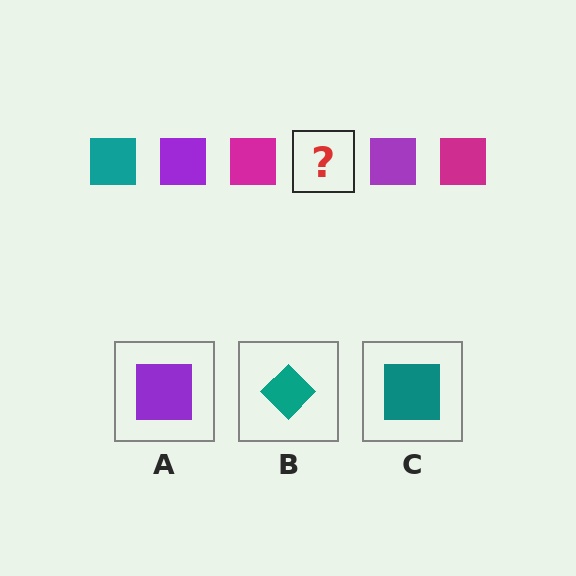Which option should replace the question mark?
Option C.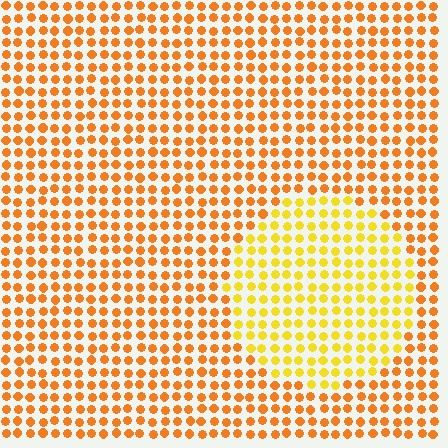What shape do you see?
I see a circle.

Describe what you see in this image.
The image is filled with small orange elements in a uniform arrangement. A circle-shaped region is visible where the elements are tinted to a slightly different hue, forming a subtle color boundary.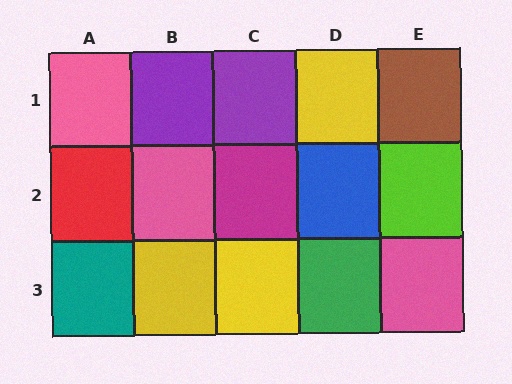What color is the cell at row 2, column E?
Lime.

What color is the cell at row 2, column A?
Red.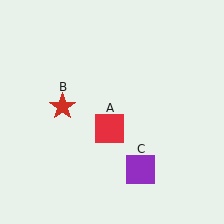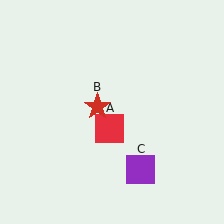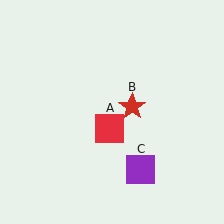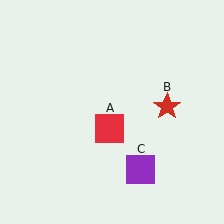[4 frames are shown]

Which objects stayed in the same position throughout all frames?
Red square (object A) and purple square (object C) remained stationary.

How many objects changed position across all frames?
1 object changed position: red star (object B).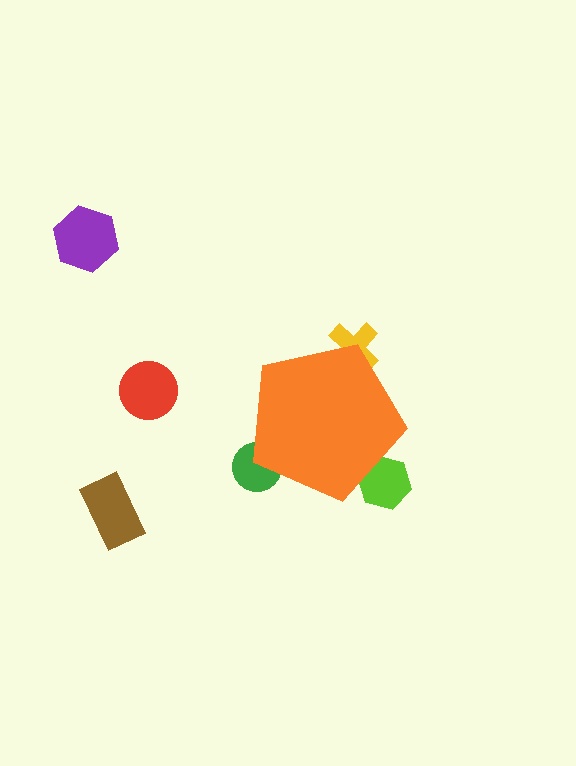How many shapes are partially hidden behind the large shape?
3 shapes are partially hidden.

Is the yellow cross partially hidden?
Yes, the yellow cross is partially hidden behind the orange pentagon.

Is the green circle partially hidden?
Yes, the green circle is partially hidden behind the orange pentagon.